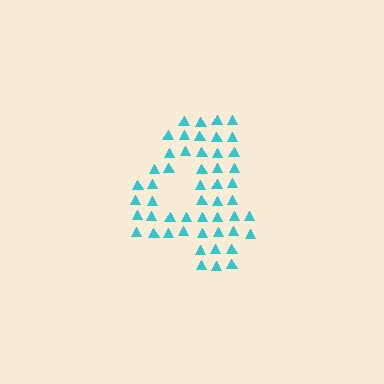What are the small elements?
The small elements are triangles.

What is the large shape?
The large shape is the digit 4.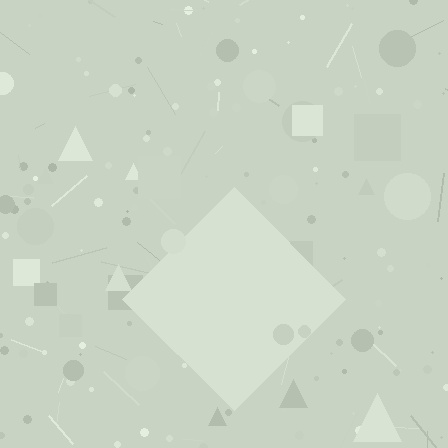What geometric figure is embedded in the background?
A diamond is embedded in the background.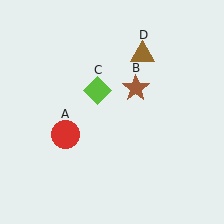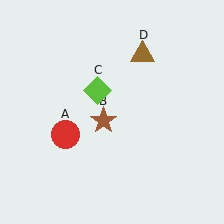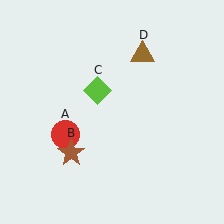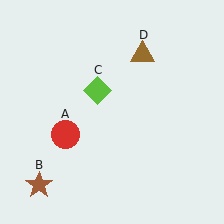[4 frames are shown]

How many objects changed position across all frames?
1 object changed position: brown star (object B).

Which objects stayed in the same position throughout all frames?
Red circle (object A) and lime diamond (object C) and brown triangle (object D) remained stationary.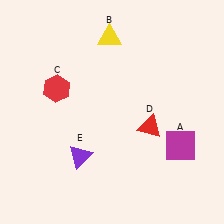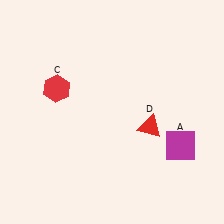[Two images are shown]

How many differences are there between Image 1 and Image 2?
There are 2 differences between the two images.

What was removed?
The purple triangle (E), the yellow triangle (B) were removed in Image 2.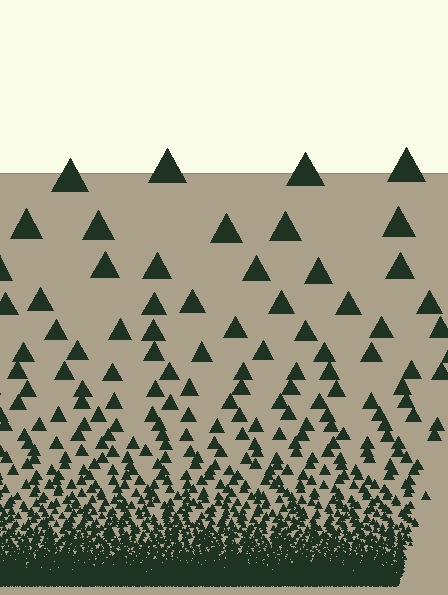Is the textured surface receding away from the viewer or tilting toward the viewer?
The surface appears to tilt toward the viewer. Texture elements get larger and sparser toward the top.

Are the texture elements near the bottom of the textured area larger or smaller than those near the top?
Smaller. The gradient is inverted — elements near the bottom are smaller and denser.